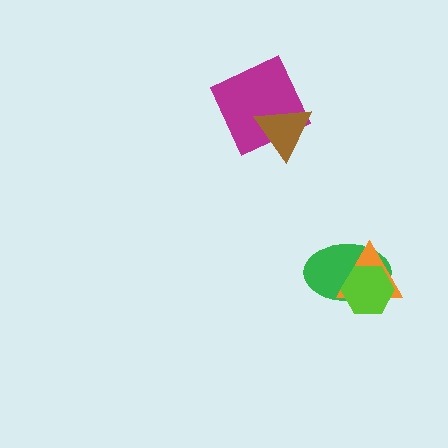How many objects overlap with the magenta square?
1 object overlaps with the magenta square.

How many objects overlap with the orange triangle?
2 objects overlap with the orange triangle.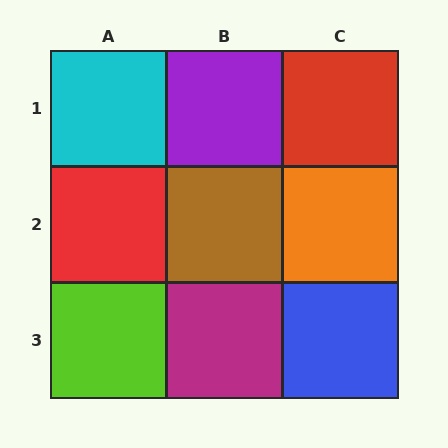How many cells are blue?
1 cell is blue.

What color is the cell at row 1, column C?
Red.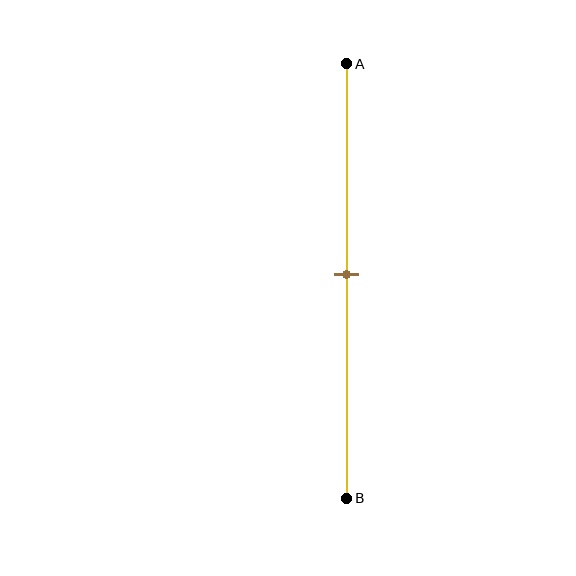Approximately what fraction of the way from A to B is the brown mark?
The brown mark is approximately 50% of the way from A to B.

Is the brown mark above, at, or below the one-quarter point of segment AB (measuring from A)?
The brown mark is below the one-quarter point of segment AB.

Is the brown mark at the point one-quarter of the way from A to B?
No, the mark is at about 50% from A, not at the 25% one-quarter point.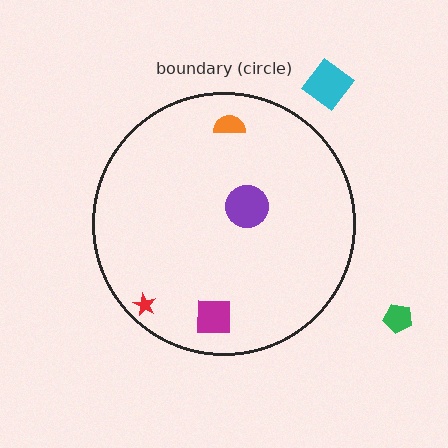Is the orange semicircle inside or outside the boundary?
Inside.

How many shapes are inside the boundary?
4 inside, 2 outside.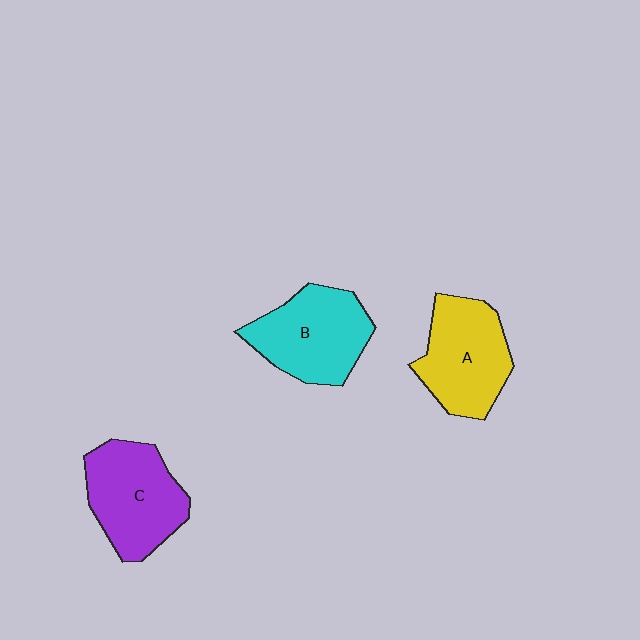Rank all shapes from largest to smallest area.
From largest to smallest: C (purple), B (cyan), A (yellow).